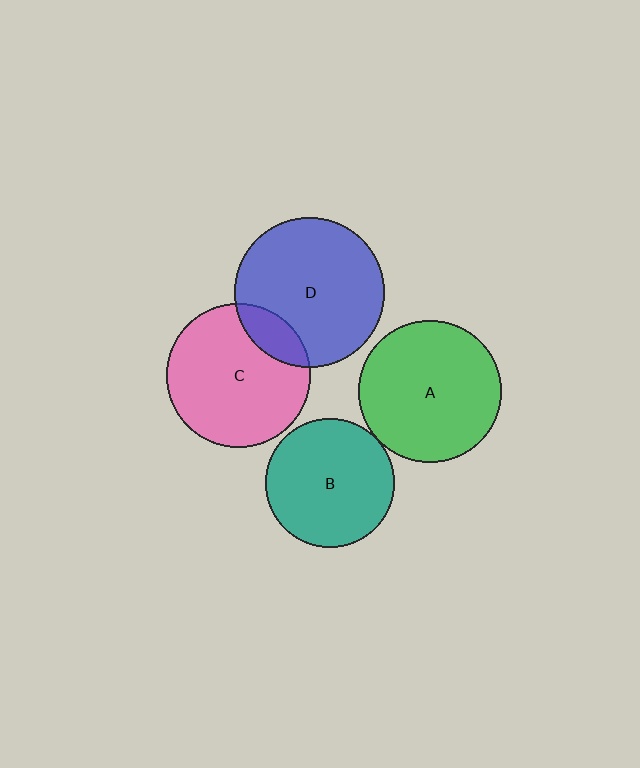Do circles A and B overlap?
Yes.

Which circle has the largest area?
Circle D (blue).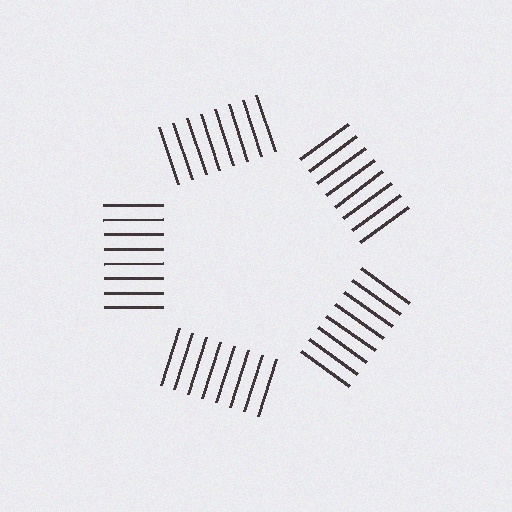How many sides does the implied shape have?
5 sides — the line-ends trace a pentagon.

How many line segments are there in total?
40 — 8 along each of the 5 edges.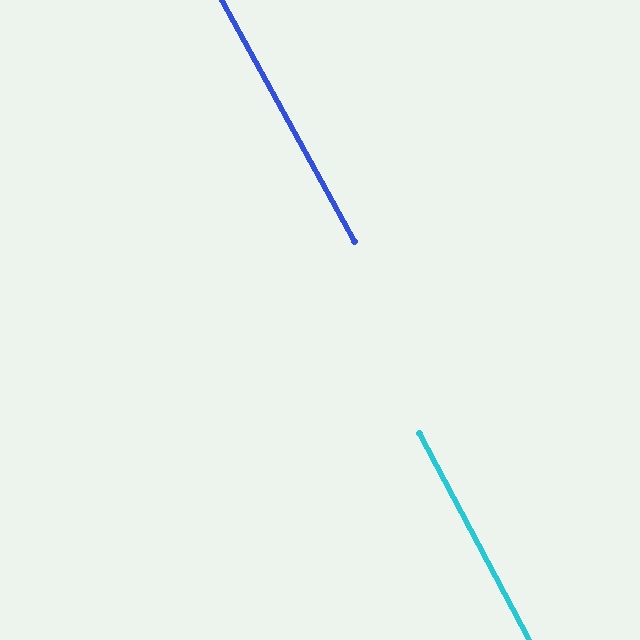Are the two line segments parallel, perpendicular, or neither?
Parallel — their directions differ by only 0.7°.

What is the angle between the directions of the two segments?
Approximately 1 degree.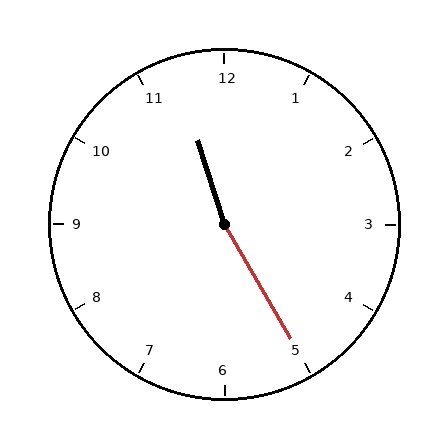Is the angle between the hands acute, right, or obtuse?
It is obtuse.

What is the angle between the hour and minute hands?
Approximately 168 degrees.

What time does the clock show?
11:25.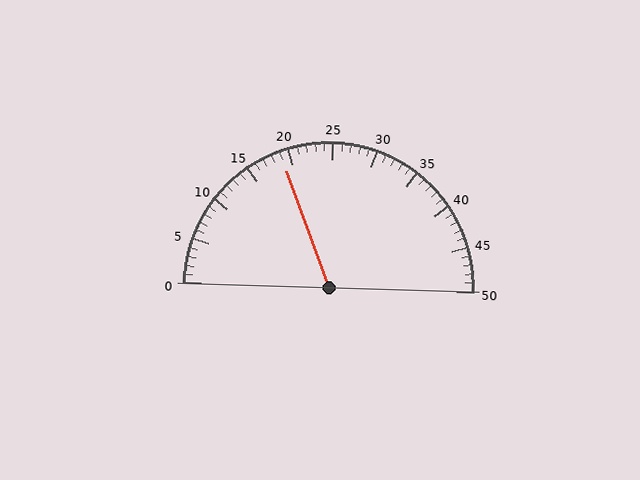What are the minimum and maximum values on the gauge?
The gauge ranges from 0 to 50.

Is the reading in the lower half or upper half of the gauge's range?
The reading is in the lower half of the range (0 to 50).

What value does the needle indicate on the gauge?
The needle indicates approximately 19.